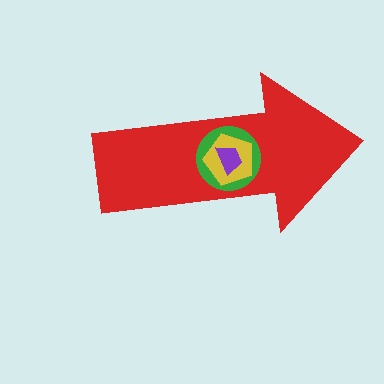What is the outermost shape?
The red arrow.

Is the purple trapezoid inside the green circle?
Yes.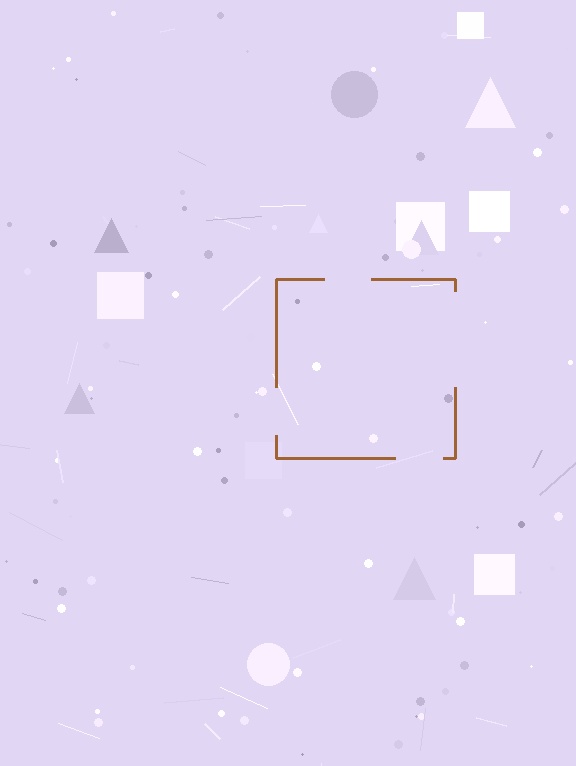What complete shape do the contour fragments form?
The contour fragments form a square.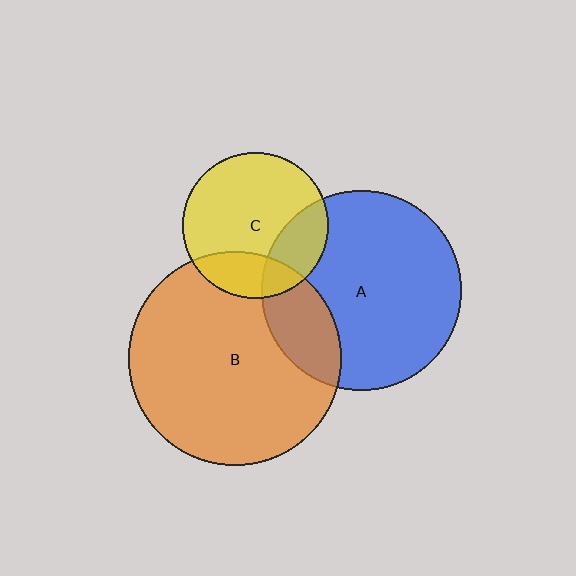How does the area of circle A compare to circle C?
Approximately 1.9 times.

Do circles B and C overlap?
Yes.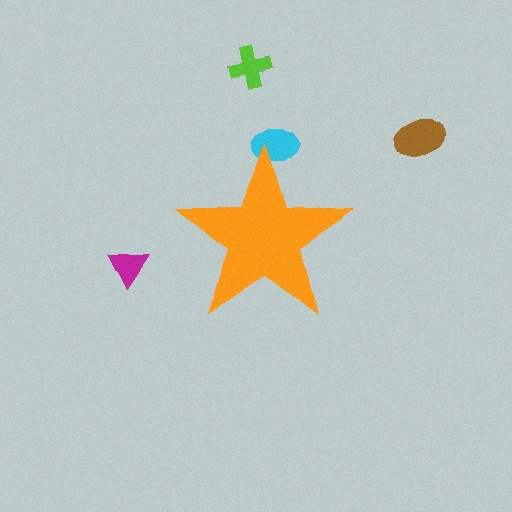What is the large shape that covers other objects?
An orange star.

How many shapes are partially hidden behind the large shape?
1 shape is partially hidden.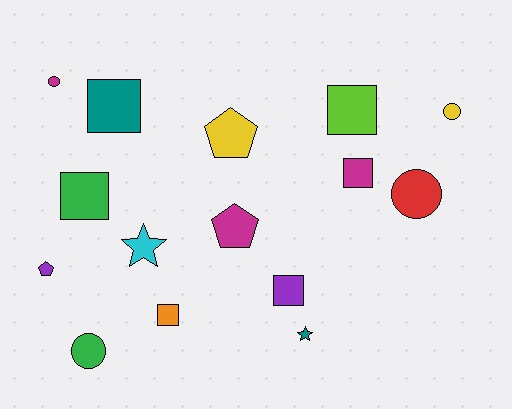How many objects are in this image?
There are 15 objects.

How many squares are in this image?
There are 6 squares.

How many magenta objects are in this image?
There are 3 magenta objects.